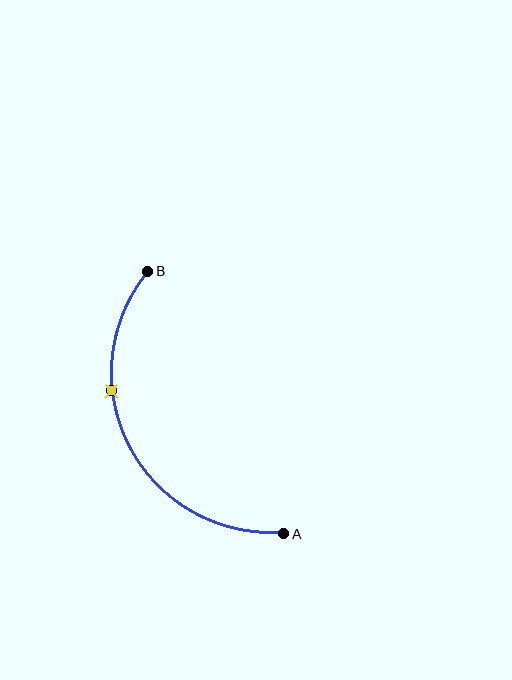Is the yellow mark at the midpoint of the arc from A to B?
No. The yellow mark lies on the arc but is closer to endpoint B. The arc midpoint would be at the point on the curve equidistant along the arc from both A and B.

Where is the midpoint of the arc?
The arc midpoint is the point on the curve farthest from the straight line joining A and B. It sits to the left of that line.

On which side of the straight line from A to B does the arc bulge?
The arc bulges to the left of the straight line connecting A and B.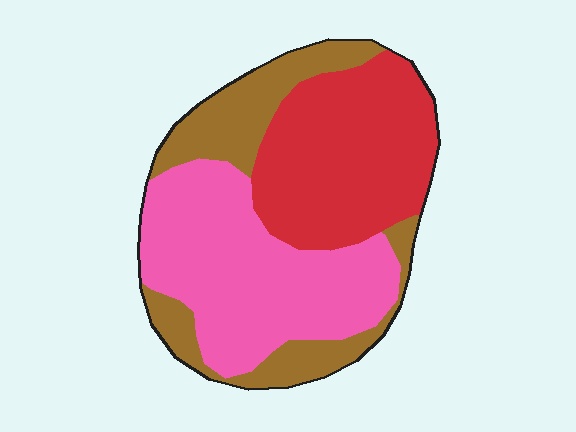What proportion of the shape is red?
Red takes up about one third (1/3) of the shape.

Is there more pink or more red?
Pink.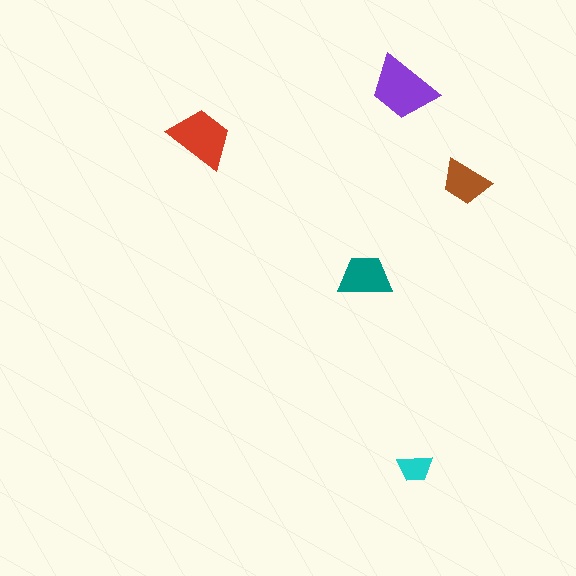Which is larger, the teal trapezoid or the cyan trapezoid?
The teal one.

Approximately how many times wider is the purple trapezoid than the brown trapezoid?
About 1.5 times wider.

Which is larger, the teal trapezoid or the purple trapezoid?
The purple one.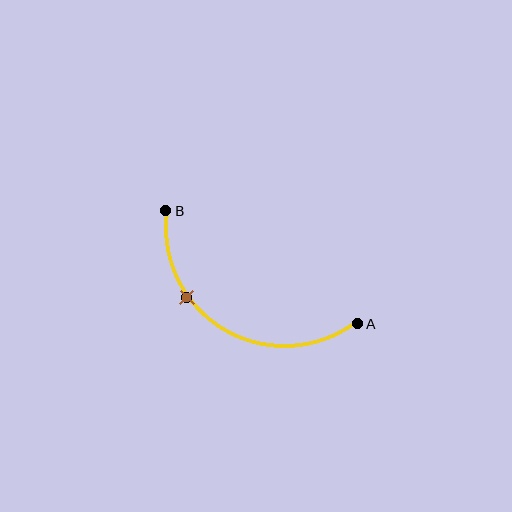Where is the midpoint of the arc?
The arc midpoint is the point on the curve farthest from the straight line joining A and B. It sits below that line.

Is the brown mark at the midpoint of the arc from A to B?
No. The brown mark lies on the arc but is closer to endpoint B. The arc midpoint would be at the point on the curve equidistant along the arc from both A and B.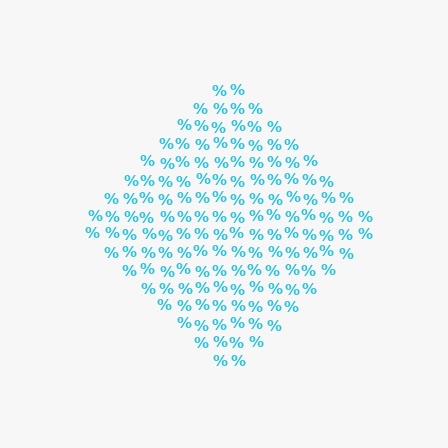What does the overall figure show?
The overall figure shows a diamond.